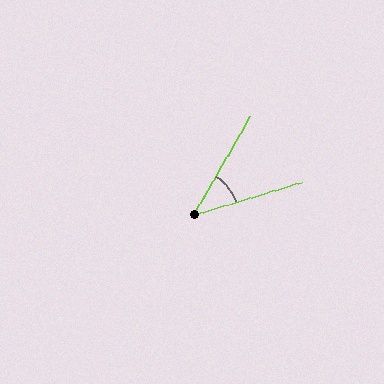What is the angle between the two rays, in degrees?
Approximately 43 degrees.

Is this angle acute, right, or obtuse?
It is acute.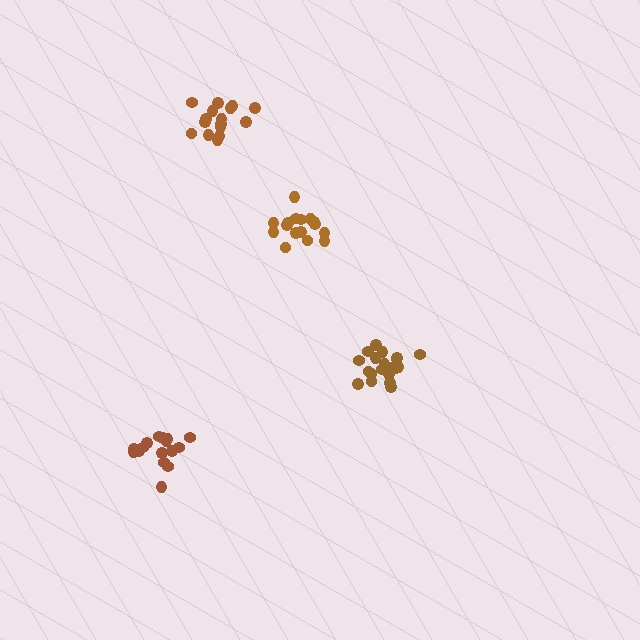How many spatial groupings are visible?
There are 4 spatial groupings.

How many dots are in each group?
Group 1: 20 dots, Group 2: 16 dots, Group 3: 16 dots, Group 4: 16 dots (68 total).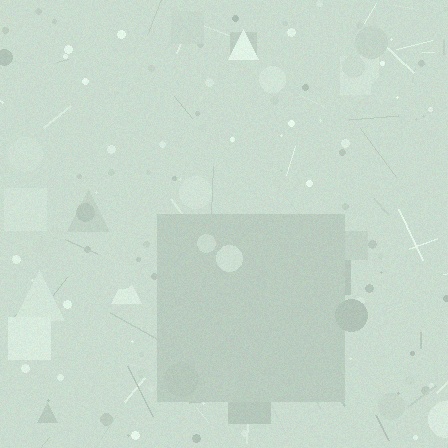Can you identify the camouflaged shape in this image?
The camouflaged shape is a square.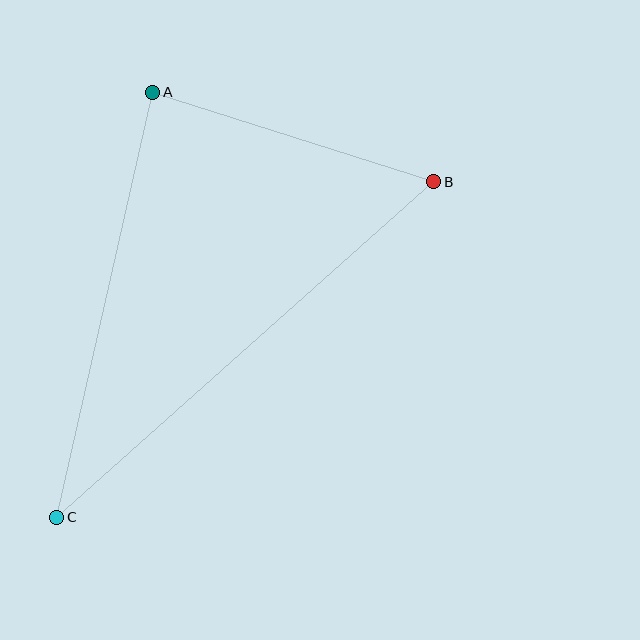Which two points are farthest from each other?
Points B and C are farthest from each other.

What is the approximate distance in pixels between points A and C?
The distance between A and C is approximately 436 pixels.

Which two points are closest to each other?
Points A and B are closest to each other.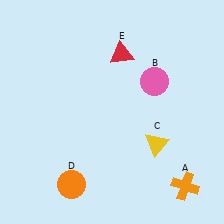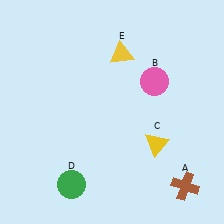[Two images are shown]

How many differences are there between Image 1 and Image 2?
There are 3 differences between the two images.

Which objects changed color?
A changed from orange to brown. D changed from orange to green. E changed from red to yellow.